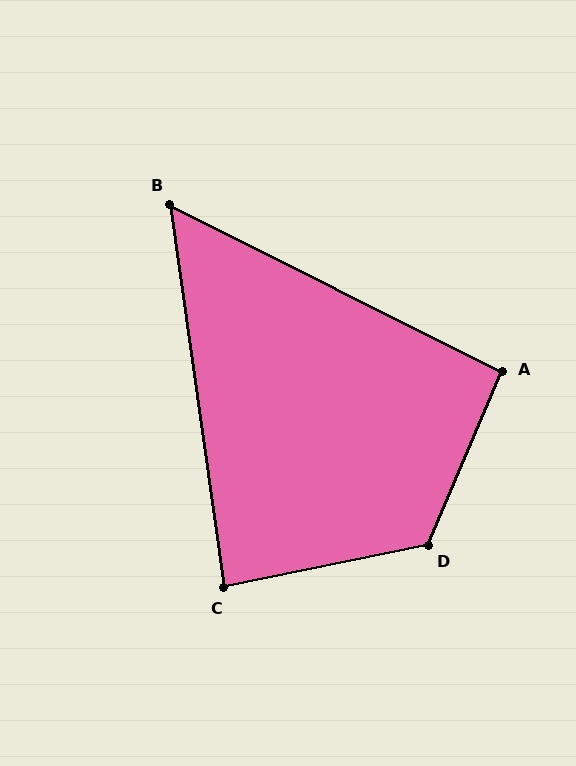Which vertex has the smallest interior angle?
B, at approximately 55 degrees.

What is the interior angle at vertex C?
Approximately 86 degrees (approximately right).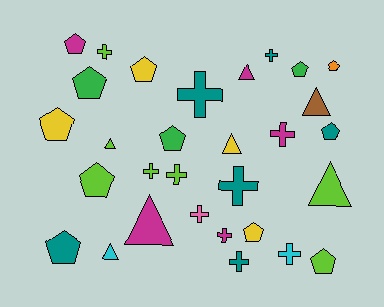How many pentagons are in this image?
There are 12 pentagons.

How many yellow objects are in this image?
There are 4 yellow objects.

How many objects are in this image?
There are 30 objects.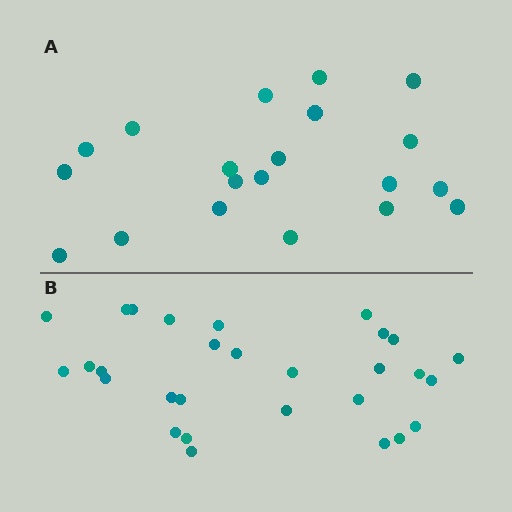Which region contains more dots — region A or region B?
Region B (the bottom region) has more dots.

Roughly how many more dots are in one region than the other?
Region B has roughly 8 or so more dots than region A.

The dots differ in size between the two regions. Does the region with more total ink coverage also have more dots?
No. Region A has more total ink coverage because its dots are larger, but region B actually contains more individual dots. Total area can be misleading — the number of items is what matters here.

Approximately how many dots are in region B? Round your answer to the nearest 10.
About 30 dots. (The exact count is 29, which rounds to 30.)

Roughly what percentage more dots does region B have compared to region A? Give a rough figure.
About 45% more.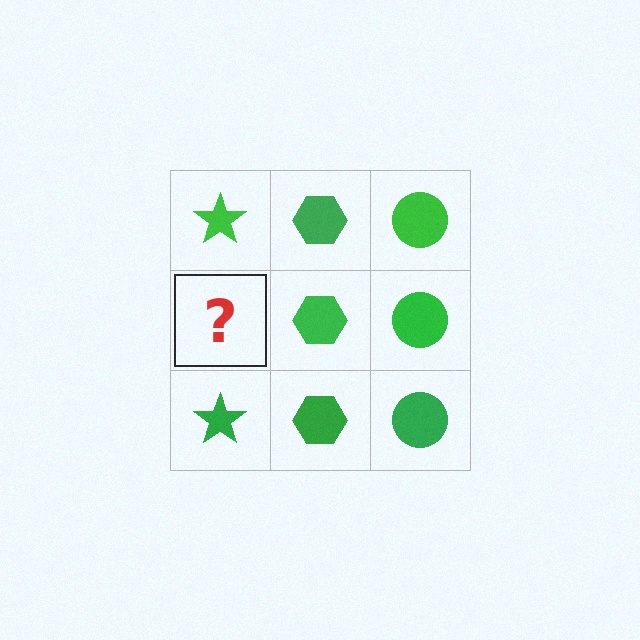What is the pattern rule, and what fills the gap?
The rule is that each column has a consistent shape. The gap should be filled with a green star.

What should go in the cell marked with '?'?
The missing cell should contain a green star.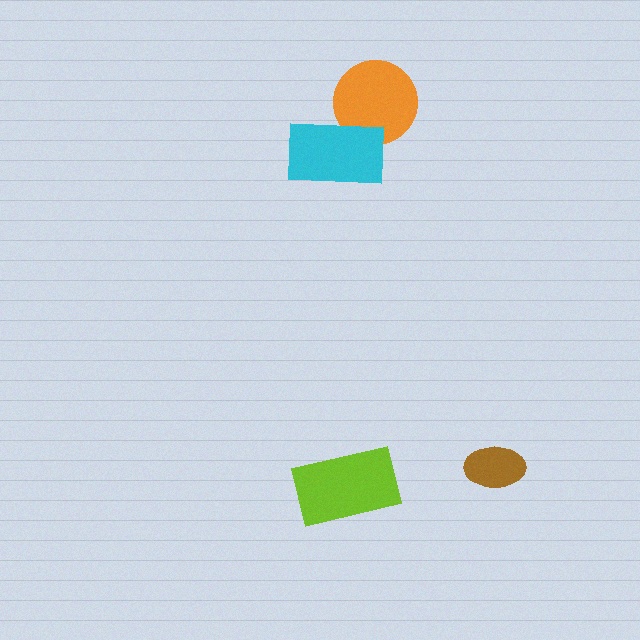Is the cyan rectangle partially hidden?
No, no other shape covers it.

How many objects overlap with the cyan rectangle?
1 object overlaps with the cyan rectangle.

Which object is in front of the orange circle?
The cyan rectangle is in front of the orange circle.